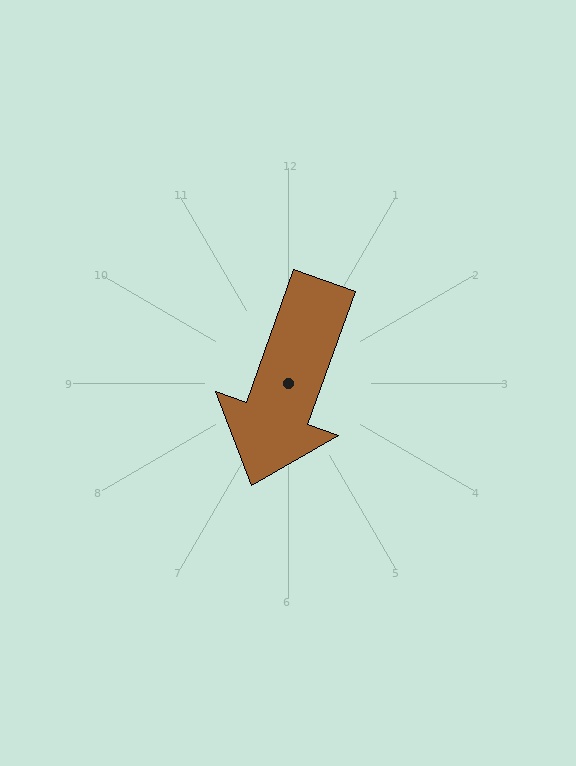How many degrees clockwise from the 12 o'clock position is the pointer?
Approximately 200 degrees.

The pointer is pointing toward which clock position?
Roughly 7 o'clock.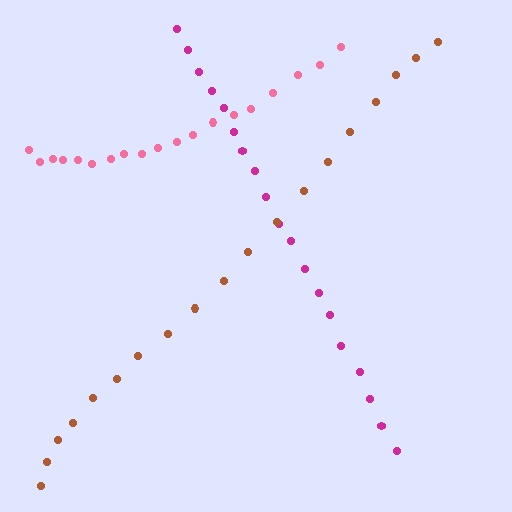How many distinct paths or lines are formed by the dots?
There are 3 distinct paths.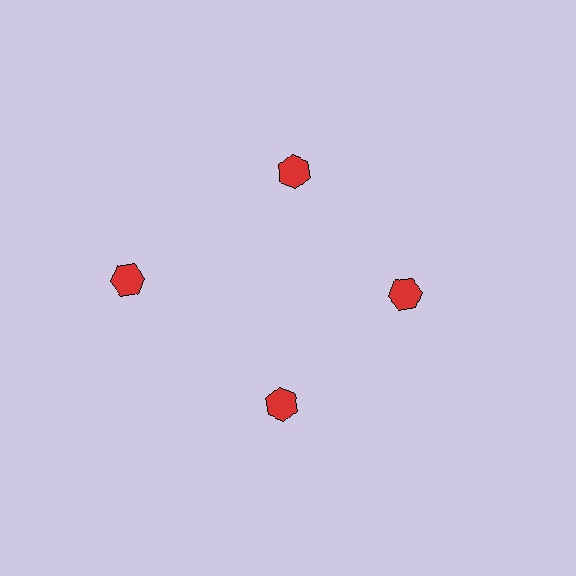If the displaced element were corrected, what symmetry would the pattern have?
It would have 4-fold rotational symmetry — the pattern would map onto itself every 90 degrees.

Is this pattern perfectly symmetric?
No. The 4 red hexagons are arranged in a ring, but one element near the 9 o'clock position is pushed outward from the center, breaking the 4-fold rotational symmetry.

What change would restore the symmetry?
The symmetry would be restored by moving it inward, back onto the ring so that all 4 hexagons sit at equal angles and equal distance from the center.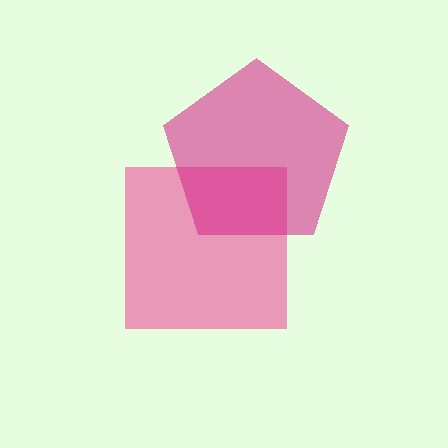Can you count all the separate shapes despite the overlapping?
Yes, there are 2 separate shapes.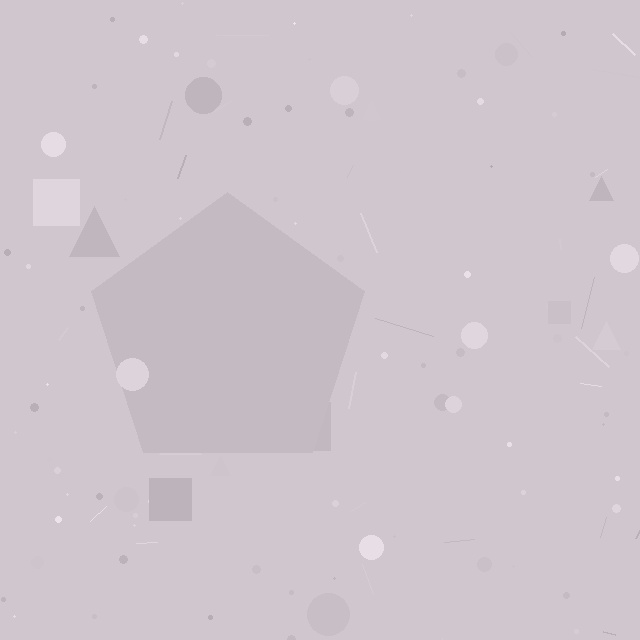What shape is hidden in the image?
A pentagon is hidden in the image.